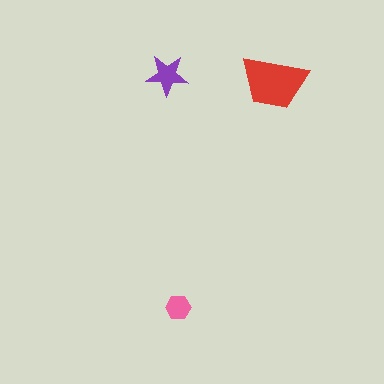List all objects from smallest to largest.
The pink hexagon, the purple star, the red trapezoid.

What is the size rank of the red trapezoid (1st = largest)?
1st.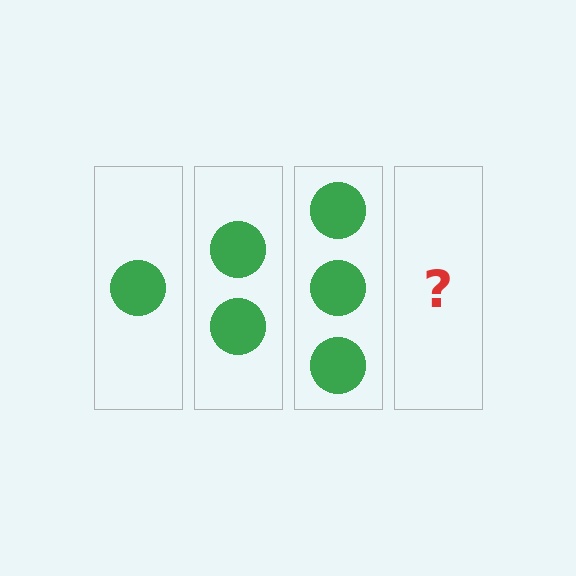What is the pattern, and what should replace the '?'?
The pattern is that each step adds one more circle. The '?' should be 4 circles.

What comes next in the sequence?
The next element should be 4 circles.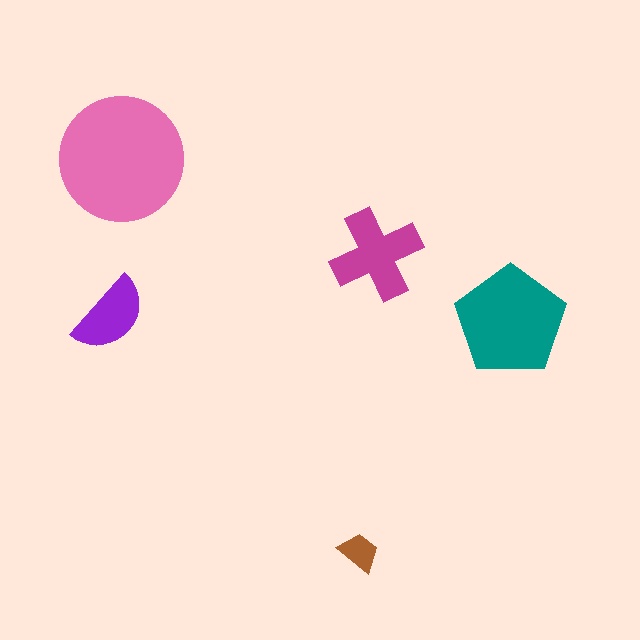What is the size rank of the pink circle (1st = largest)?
1st.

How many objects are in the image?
There are 5 objects in the image.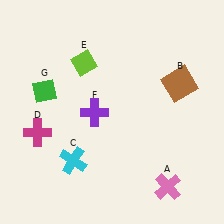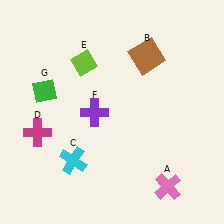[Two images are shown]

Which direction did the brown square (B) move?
The brown square (B) moved left.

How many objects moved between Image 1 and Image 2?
1 object moved between the two images.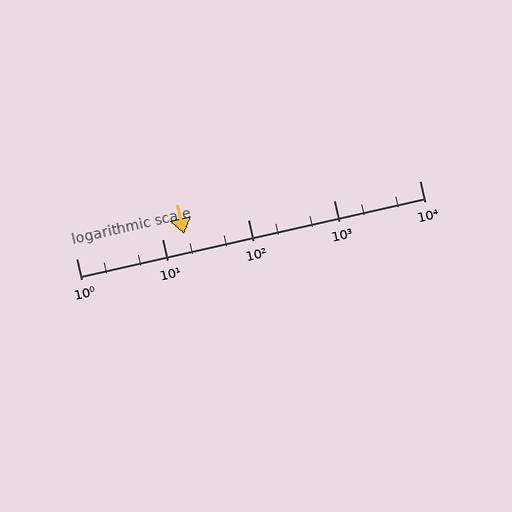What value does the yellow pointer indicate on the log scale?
The pointer indicates approximately 18.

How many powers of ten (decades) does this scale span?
The scale spans 4 decades, from 1 to 10000.